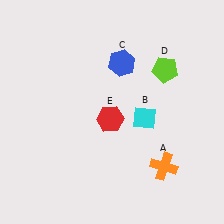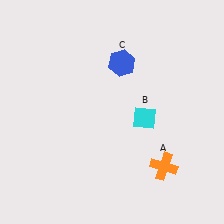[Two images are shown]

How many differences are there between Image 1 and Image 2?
There are 2 differences between the two images.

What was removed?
The red hexagon (E), the lime pentagon (D) were removed in Image 2.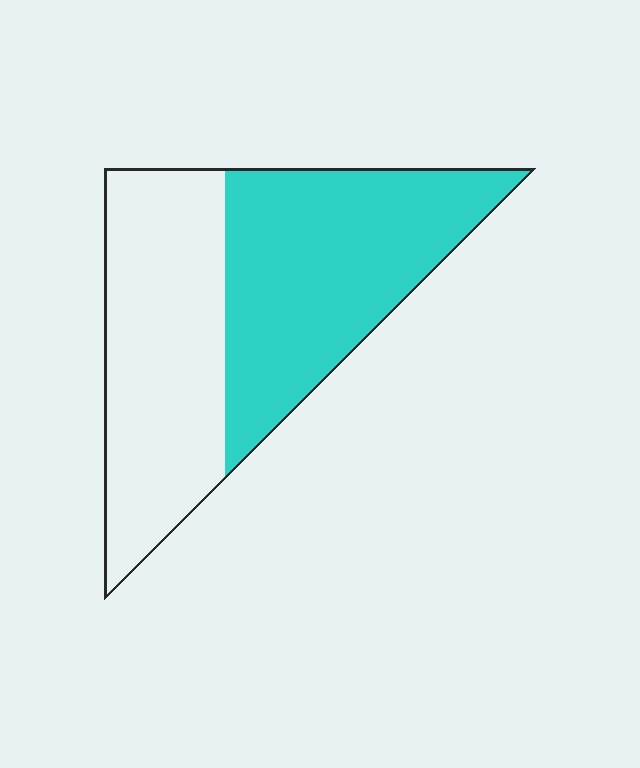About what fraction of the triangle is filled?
About one half (1/2).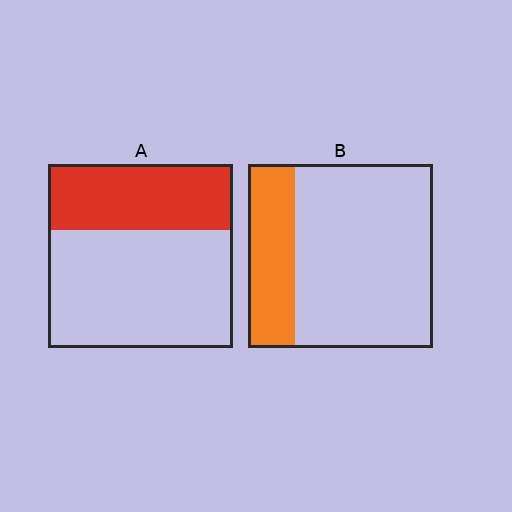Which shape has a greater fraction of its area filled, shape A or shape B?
Shape A.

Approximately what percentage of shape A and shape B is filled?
A is approximately 35% and B is approximately 25%.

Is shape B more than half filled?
No.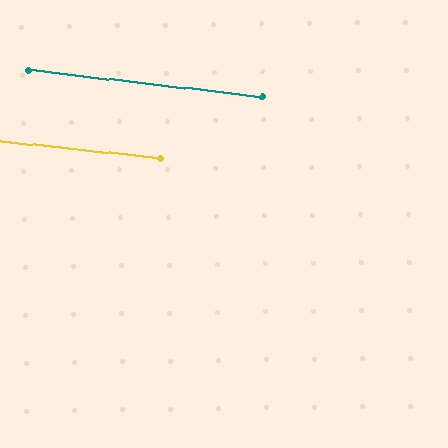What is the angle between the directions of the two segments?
Approximately 1 degree.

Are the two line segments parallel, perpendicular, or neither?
Parallel — their directions differ by only 0.7°.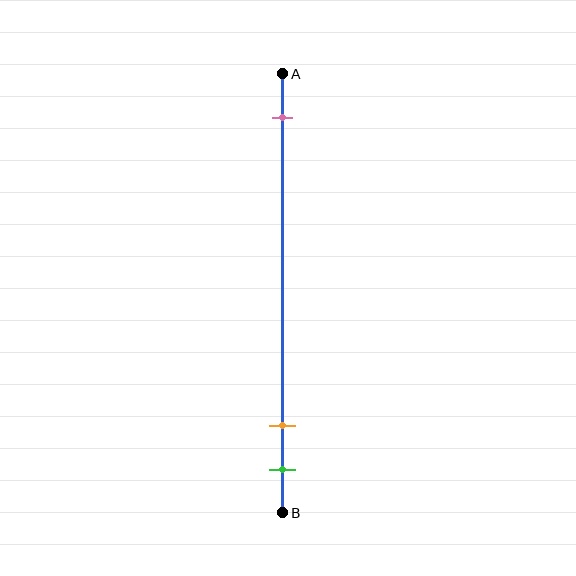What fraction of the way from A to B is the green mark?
The green mark is approximately 90% (0.9) of the way from A to B.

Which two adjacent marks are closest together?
The orange and green marks are the closest adjacent pair.